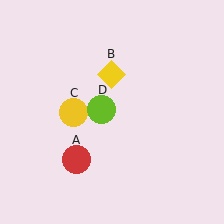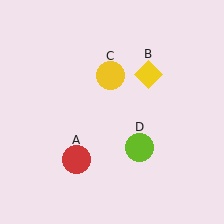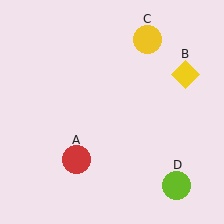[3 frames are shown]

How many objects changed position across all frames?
3 objects changed position: yellow diamond (object B), yellow circle (object C), lime circle (object D).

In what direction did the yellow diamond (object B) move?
The yellow diamond (object B) moved right.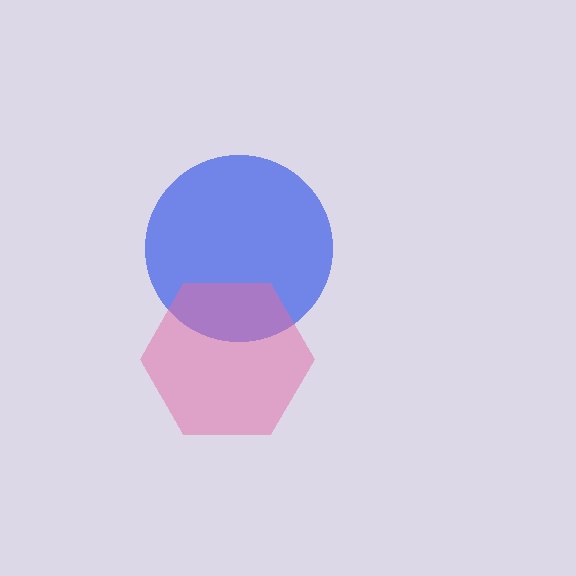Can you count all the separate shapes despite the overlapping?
Yes, there are 2 separate shapes.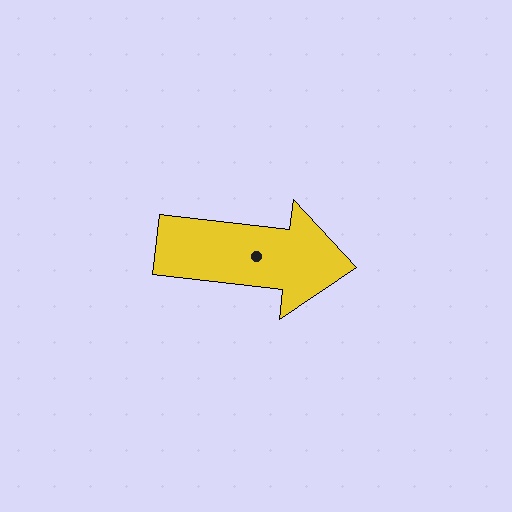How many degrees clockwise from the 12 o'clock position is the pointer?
Approximately 97 degrees.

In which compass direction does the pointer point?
East.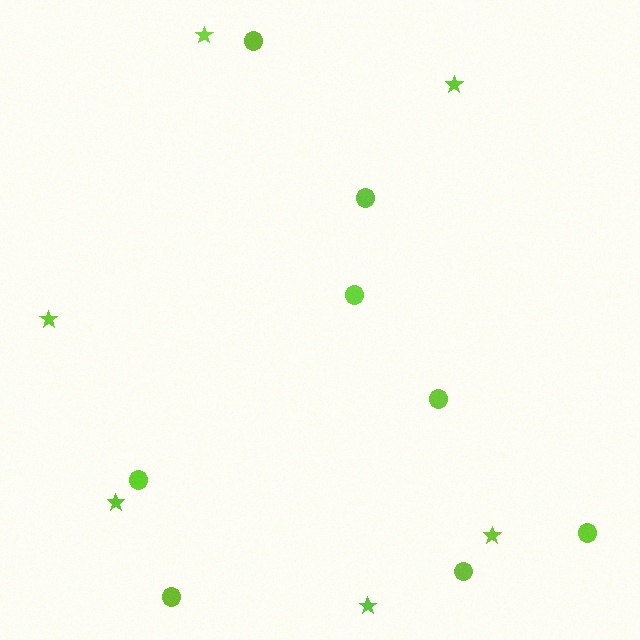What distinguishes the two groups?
There are 2 groups: one group of stars (6) and one group of circles (8).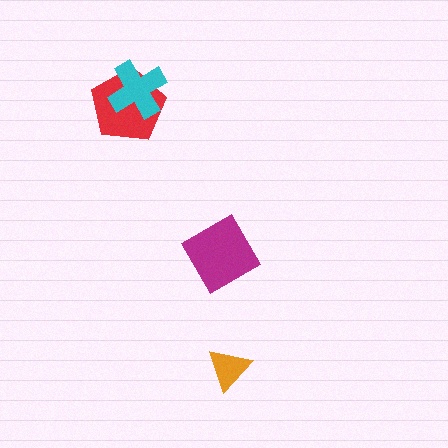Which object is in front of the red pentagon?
The cyan cross is in front of the red pentagon.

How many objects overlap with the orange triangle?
0 objects overlap with the orange triangle.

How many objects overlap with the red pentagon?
1 object overlaps with the red pentagon.